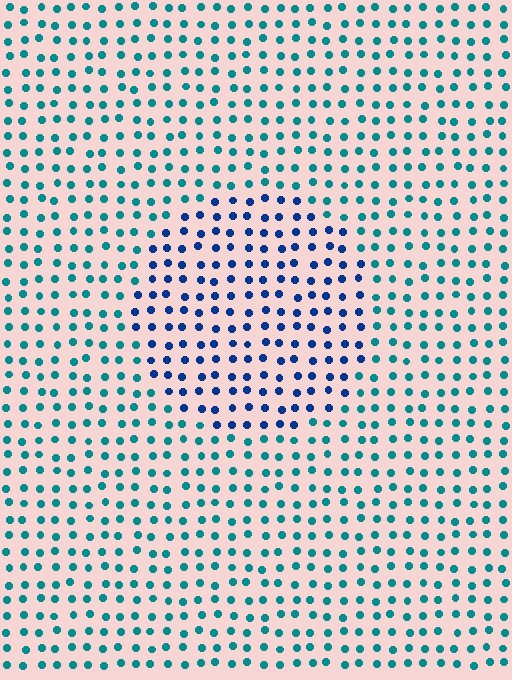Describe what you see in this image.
The image is filled with small teal elements in a uniform arrangement. A circle-shaped region is visible where the elements are tinted to a slightly different hue, forming a subtle color boundary.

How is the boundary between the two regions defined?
The boundary is defined purely by a slight shift in hue (about 39 degrees). Spacing, size, and orientation are identical on both sides.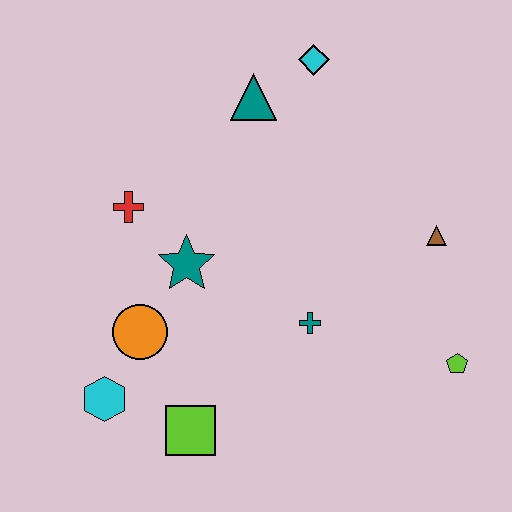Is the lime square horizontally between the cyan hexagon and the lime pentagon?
Yes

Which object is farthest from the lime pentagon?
The red cross is farthest from the lime pentagon.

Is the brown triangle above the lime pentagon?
Yes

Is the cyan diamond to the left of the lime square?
No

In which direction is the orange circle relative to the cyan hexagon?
The orange circle is above the cyan hexagon.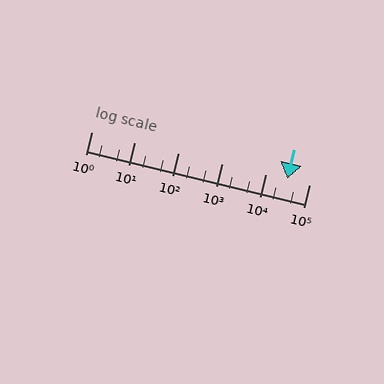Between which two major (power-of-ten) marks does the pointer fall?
The pointer is between 10000 and 100000.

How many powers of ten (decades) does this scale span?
The scale spans 5 decades, from 1 to 100000.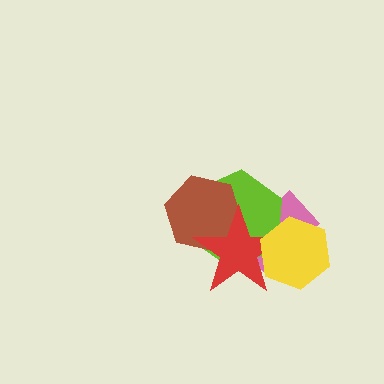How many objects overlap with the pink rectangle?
3 objects overlap with the pink rectangle.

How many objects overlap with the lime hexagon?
4 objects overlap with the lime hexagon.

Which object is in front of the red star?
The yellow hexagon is in front of the red star.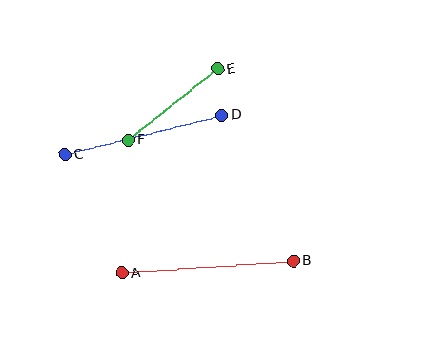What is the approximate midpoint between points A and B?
The midpoint is at approximately (208, 267) pixels.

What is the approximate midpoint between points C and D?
The midpoint is at approximately (143, 135) pixels.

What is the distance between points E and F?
The distance is approximately 114 pixels.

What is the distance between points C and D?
The distance is approximately 162 pixels.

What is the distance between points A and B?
The distance is approximately 172 pixels.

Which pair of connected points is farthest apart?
Points A and B are farthest apart.